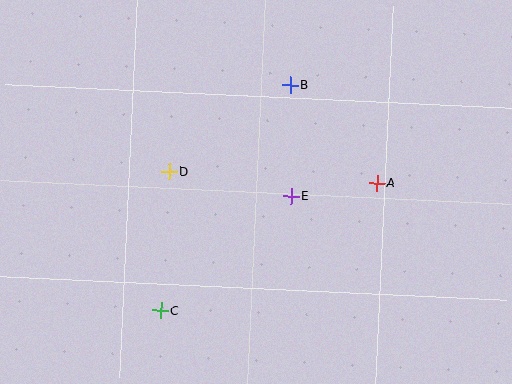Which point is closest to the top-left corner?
Point D is closest to the top-left corner.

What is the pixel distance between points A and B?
The distance between A and B is 131 pixels.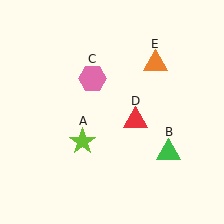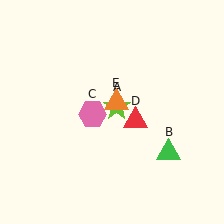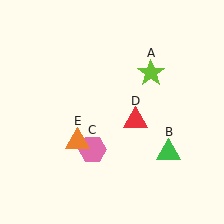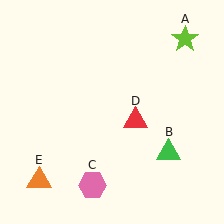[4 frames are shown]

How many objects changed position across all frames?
3 objects changed position: lime star (object A), pink hexagon (object C), orange triangle (object E).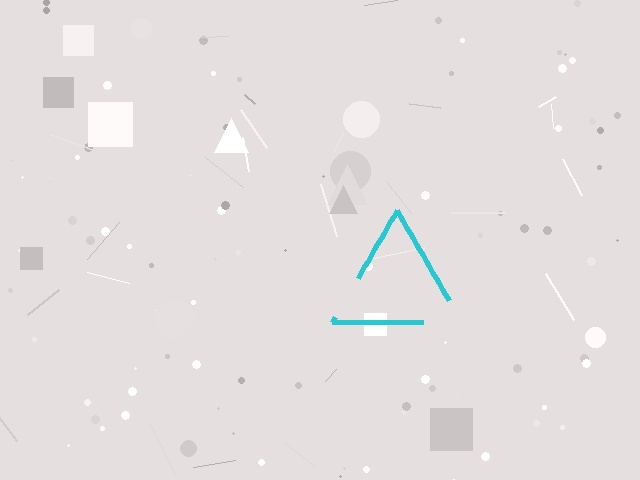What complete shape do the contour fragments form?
The contour fragments form a triangle.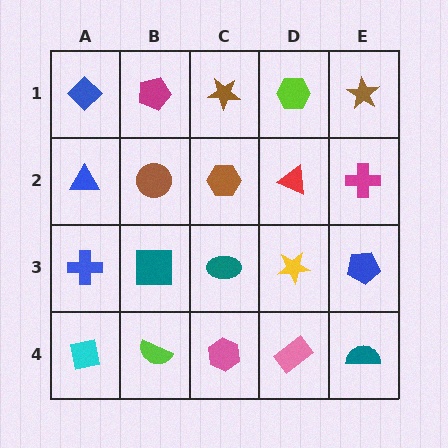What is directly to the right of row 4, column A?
A lime semicircle.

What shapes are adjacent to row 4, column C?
A teal ellipse (row 3, column C), a lime semicircle (row 4, column B), a pink rectangle (row 4, column D).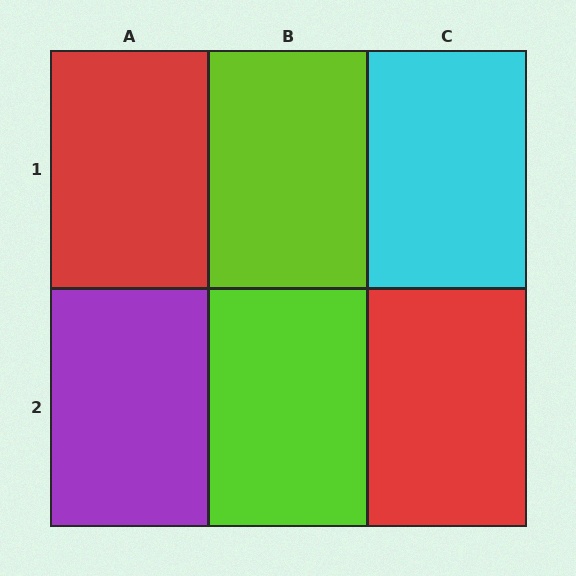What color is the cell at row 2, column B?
Lime.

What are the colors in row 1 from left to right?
Red, lime, cyan.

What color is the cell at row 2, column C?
Red.